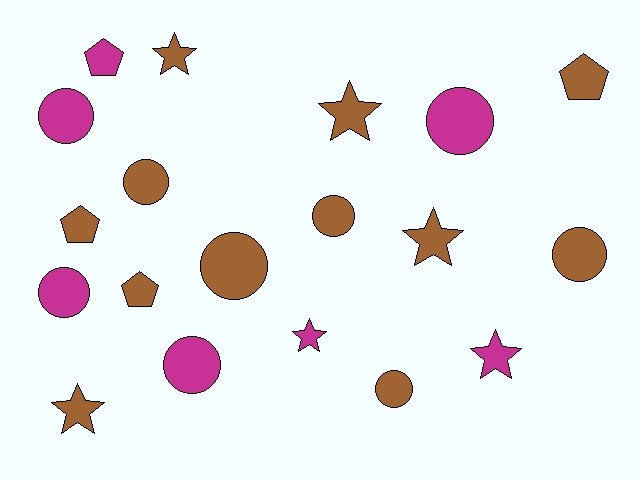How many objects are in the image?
There are 19 objects.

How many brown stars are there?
There are 4 brown stars.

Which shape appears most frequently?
Circle, with 9 objects.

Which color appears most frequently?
Brown, with 12 objects.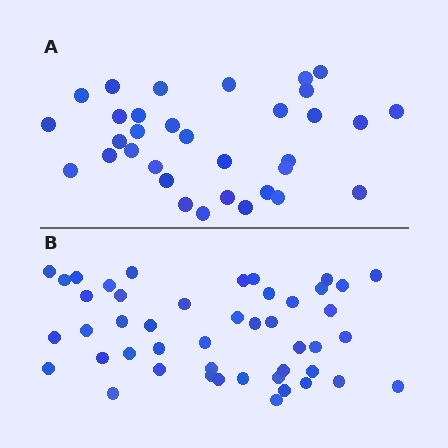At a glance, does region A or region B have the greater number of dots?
Region B (the bottom region) has more dots.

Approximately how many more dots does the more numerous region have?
Region B has approximately 15 more dots than region A.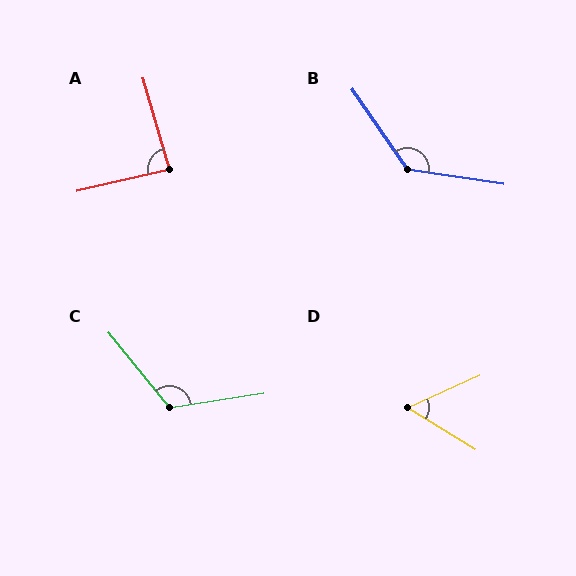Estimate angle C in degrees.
Approximately 121 degrees.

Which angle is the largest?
B, at approximately 133 degrees.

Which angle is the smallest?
D, at approximately 55 degrees.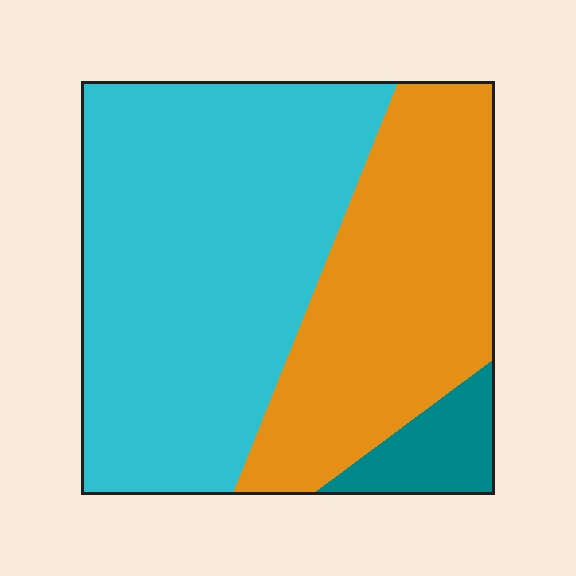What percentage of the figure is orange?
Orange takes up between a third and a half of the figure.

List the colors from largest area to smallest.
From largest to smallest: cyan, orange, teal.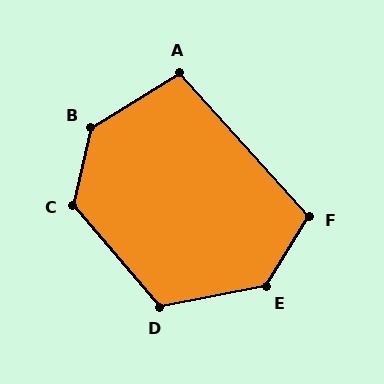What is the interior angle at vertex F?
Approximately 106 degrees (obtuse).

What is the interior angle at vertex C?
Approximately 127 degrees (obtuse).